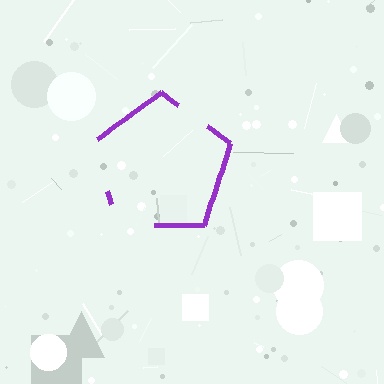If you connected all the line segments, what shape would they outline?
They would outline a pentagon.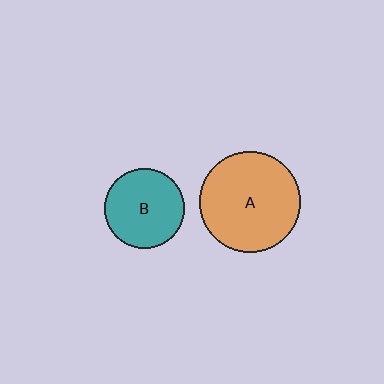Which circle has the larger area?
Circle A (orange).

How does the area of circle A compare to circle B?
Approximately 1.6 times.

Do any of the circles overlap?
No, none of the circles overlap.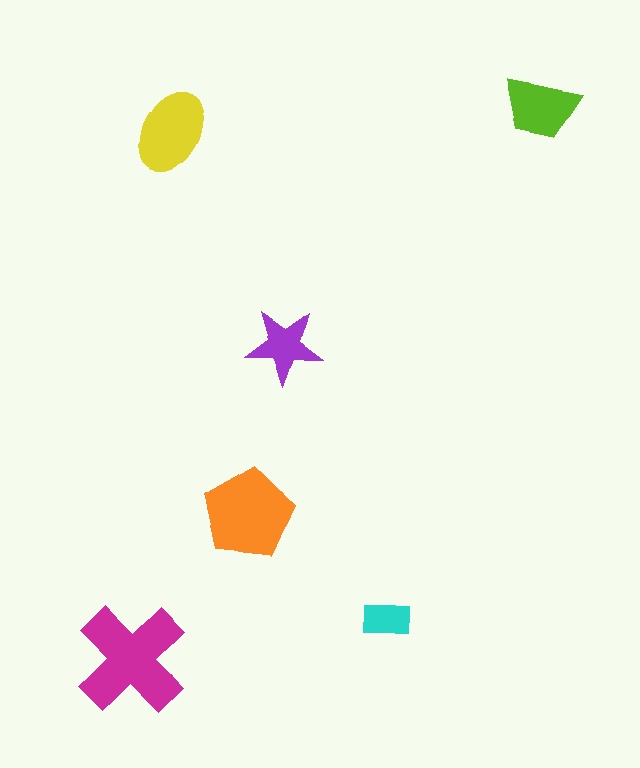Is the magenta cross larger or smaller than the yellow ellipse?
Larger.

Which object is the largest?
The magenta cross.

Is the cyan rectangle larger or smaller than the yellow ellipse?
Smaller.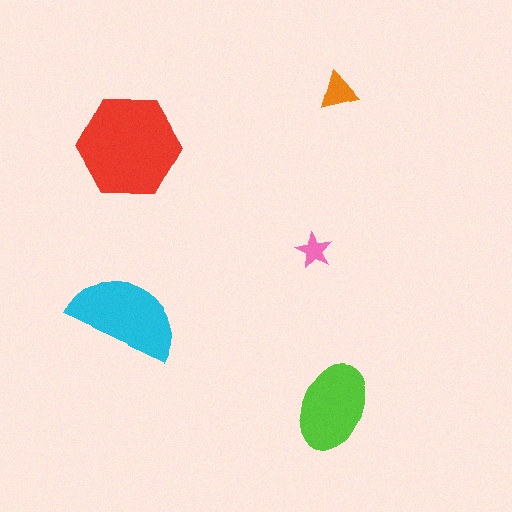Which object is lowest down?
The lime ellipse is bottommost.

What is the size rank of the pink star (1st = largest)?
5th.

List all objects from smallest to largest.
The pink star, the orange triangle, the lime ellipse, the cyan semicircle, the red hexagon.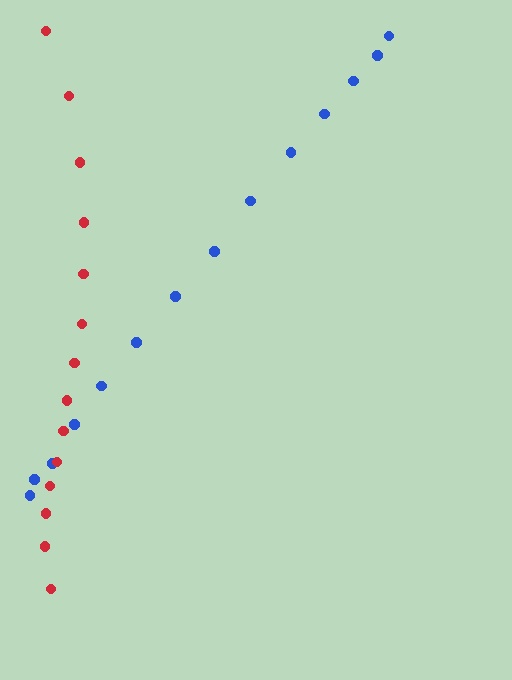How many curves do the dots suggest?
There are 2 distinct paths.